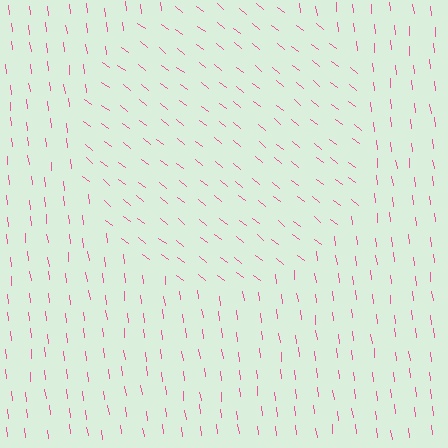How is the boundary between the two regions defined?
The boundary is defined purely by a change in line orientation (approximately 45 degrees difference). All lines are the same color and thickness.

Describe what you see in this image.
The image is filled with small pink line segments. A circle region in the image has lines oriented differently from the surrounding lines, creating a visible texture boundary.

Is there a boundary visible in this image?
Yes, there is a texture boundary formed by a change in line orientation.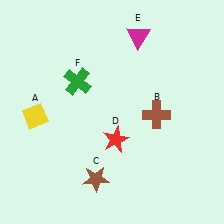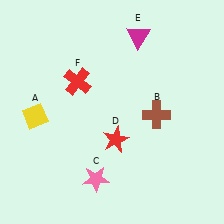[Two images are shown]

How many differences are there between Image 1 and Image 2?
There are 2 differences between the two images.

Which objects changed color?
C changed from brown to pink. F changed from green to red.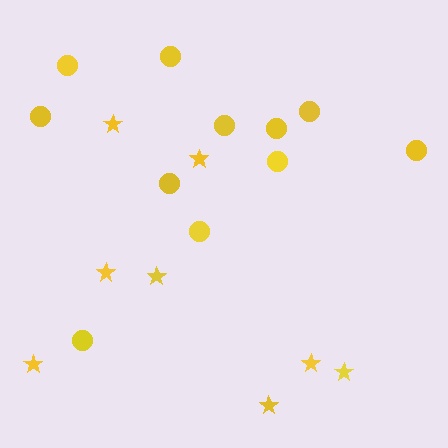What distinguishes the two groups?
There are 2 groups: one group of stars (8) and one group of circles (11).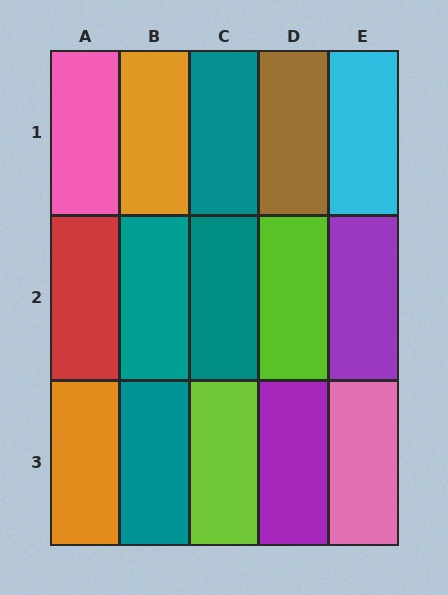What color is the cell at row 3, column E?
Pink.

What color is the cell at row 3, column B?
Teal.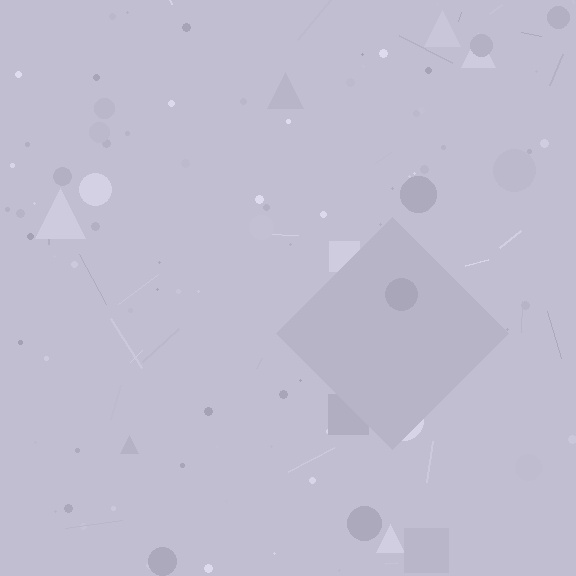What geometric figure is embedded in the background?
A diamond is embedded in the background.